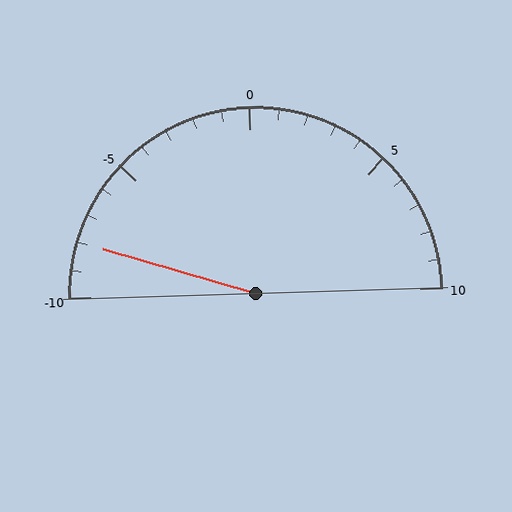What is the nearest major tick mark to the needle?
The nearest major tick mark is -10.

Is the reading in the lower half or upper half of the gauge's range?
The reading is in the lower half of the range (-10 to 10).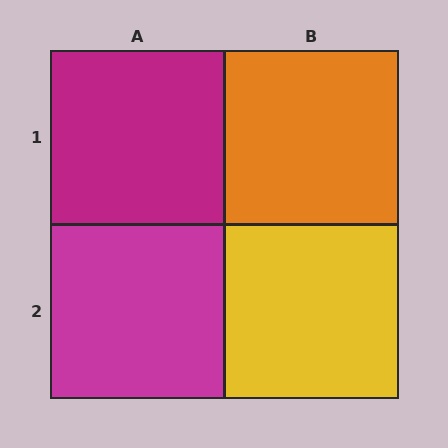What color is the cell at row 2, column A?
Magenta.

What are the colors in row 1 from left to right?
Magenta, orange.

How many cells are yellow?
1 cell is yellow.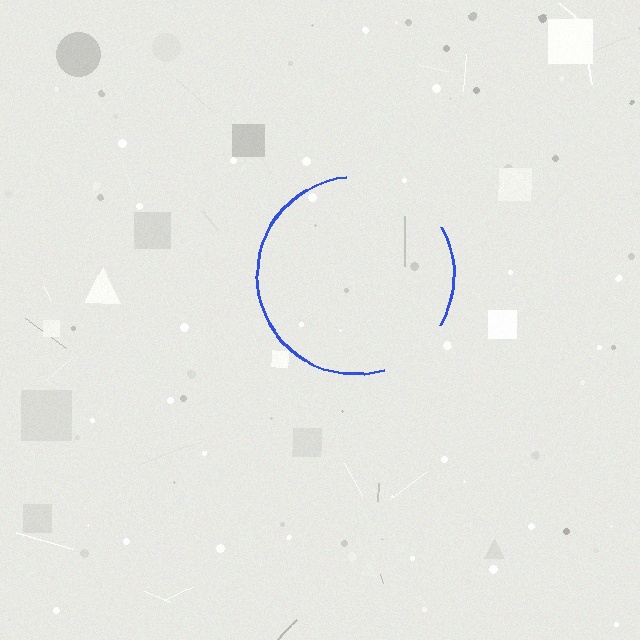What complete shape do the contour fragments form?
The contour fragments form a circle.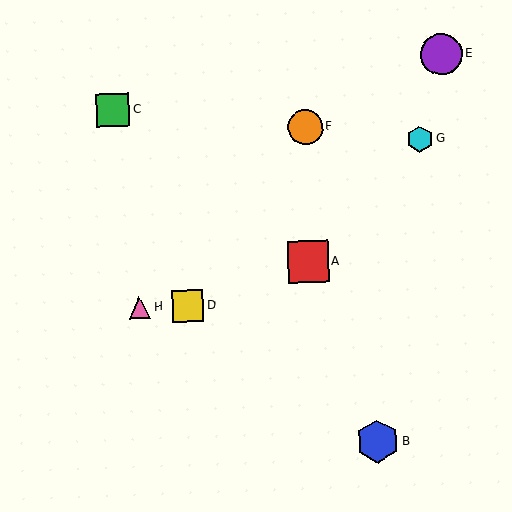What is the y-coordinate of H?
Object H is at y≈308.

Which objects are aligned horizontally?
Objects D, H are aligned horizontally.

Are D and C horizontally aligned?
No, D is at y≈306 and C is at y≈110.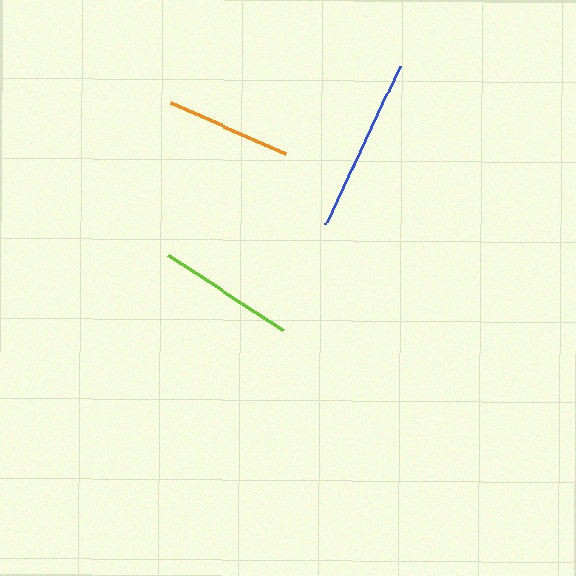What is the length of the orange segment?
The orange segment is approximately 125 pixels long.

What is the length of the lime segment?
The lime segment is approximately 137 pixels long.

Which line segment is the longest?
The blue line is the longest at approximately 174 pixels.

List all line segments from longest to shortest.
From longest to shortest: blue, lime, orange.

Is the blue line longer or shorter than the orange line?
The blue line is longer than the orange line.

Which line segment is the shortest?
The orange line is the shortest at approximately 125 pixels.